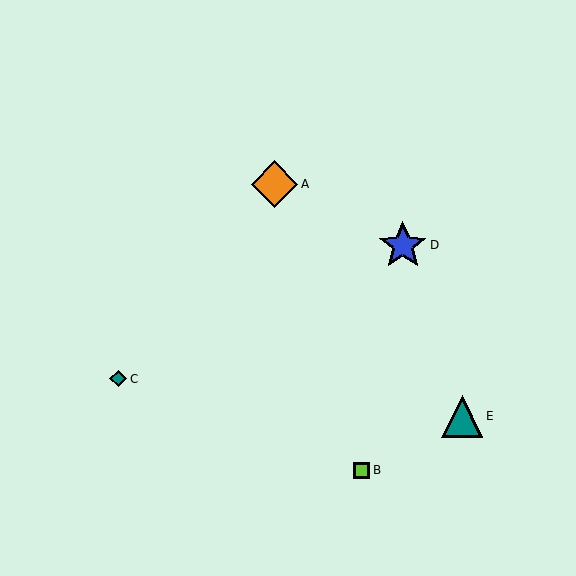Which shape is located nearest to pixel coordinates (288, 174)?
The orange diamond (labeled A) at (275, 184) is nearest to that location.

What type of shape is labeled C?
Shape C is a teal diamond.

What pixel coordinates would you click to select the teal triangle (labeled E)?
Click at (462, 416) to select the teal triangle E.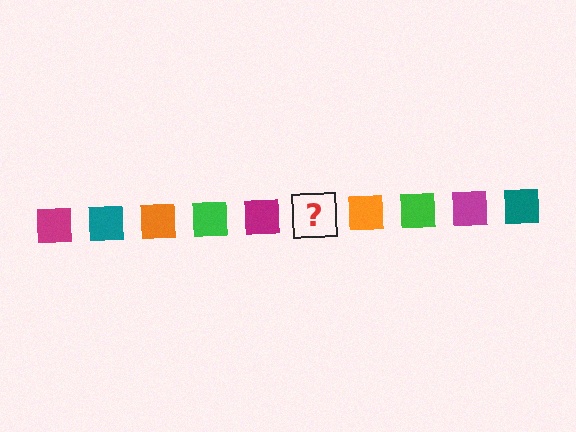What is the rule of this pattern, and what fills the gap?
The rule is that the pattern cycles through magenta, teal, orange, green squares. The gap should be filled with a teal square.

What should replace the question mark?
The question mark should be replaced with a teal square.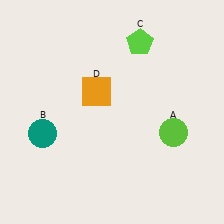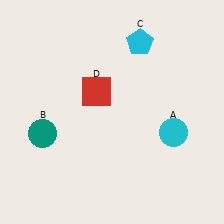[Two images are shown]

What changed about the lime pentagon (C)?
In Image 1, C is lime. In Image 2, it changed to cyan.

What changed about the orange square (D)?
In Image 1, D is orange. In Image 2, it changed to red.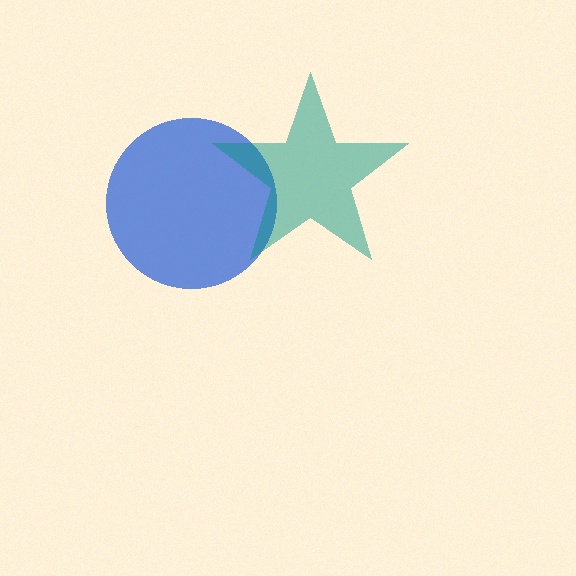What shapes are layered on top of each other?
The layered shapes are: a blue circle, a teal star.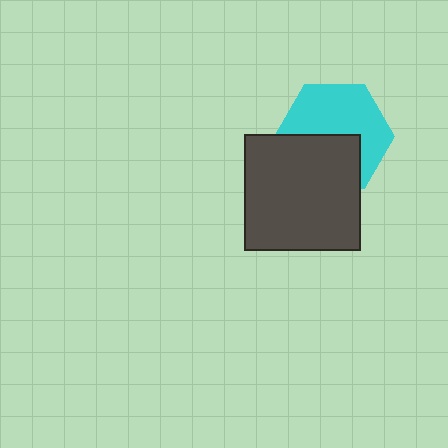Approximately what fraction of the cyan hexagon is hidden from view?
Roughly 43% of the cyan hexagon is hidden behind the dark gray square.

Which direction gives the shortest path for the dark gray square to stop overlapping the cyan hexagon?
Moving down gives the shortest separation.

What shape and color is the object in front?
The object in front is a dark gray square.